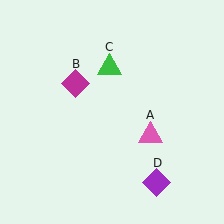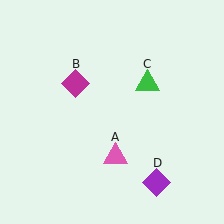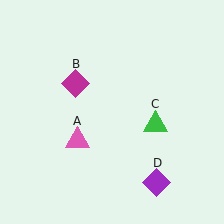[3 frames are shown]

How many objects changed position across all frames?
2 objects changed position: pink triangle (object A), green triangle (object C).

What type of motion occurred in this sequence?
The pink triangle (object A), green triangle (object C) rotated clockwise around the center of the scene.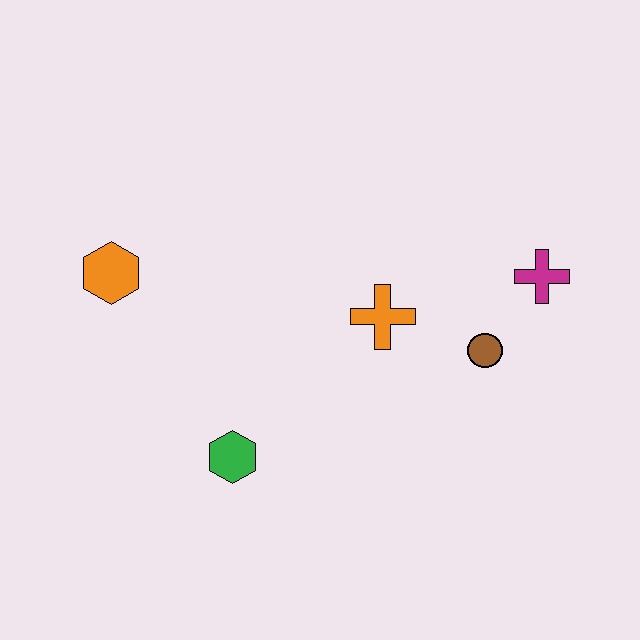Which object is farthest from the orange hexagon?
The magenta cross is farthest from the orange hexagon.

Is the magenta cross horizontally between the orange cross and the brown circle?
No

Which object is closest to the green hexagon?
The orange cross is closest to the green hexagon.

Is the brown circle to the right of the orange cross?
Yes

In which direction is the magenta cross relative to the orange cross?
The magenta cross is to the right of the orange cross.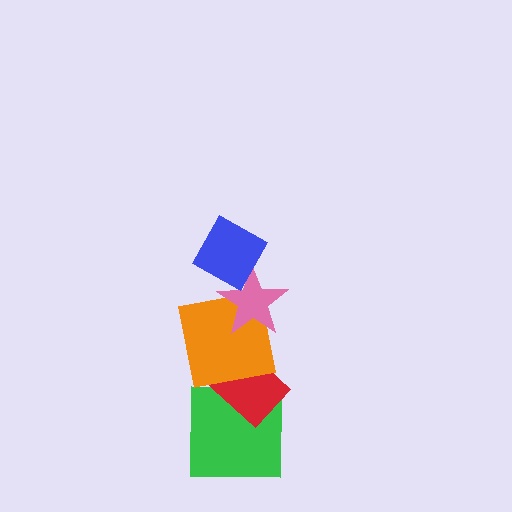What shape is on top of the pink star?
The blue diamond is on top of the pink star.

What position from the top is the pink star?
The pink star is 2nd from the top.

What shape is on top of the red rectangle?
The orange square is on top of the red rectangle.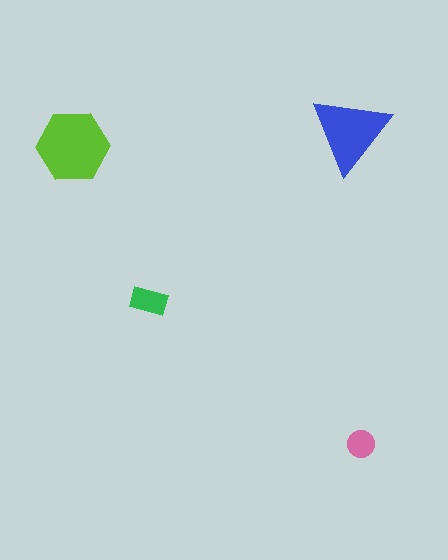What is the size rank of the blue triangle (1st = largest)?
2nd.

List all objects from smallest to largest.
The pink circle, the green rectangle, the blue triangle, the lime hexagon.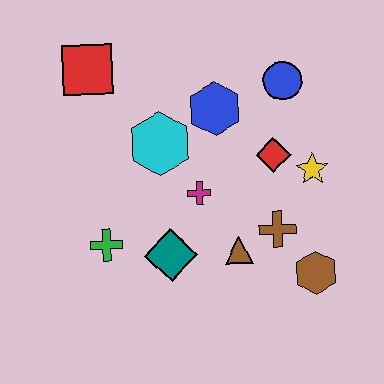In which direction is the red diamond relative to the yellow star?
The red diamond is to the left of the yellow star.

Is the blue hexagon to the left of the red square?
No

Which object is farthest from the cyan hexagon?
The brown hexagon is farthest from the cyan hexagon.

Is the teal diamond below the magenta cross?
Yes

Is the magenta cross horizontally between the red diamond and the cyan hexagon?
Yes